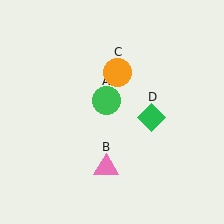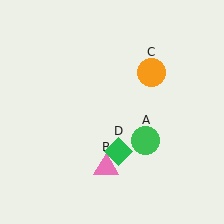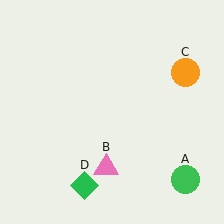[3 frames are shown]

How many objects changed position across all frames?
3 objects changed position: green circle (object A), orange circle (object C), green diamond (object D).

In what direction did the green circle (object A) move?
The green circle (object A) moved down and to the right.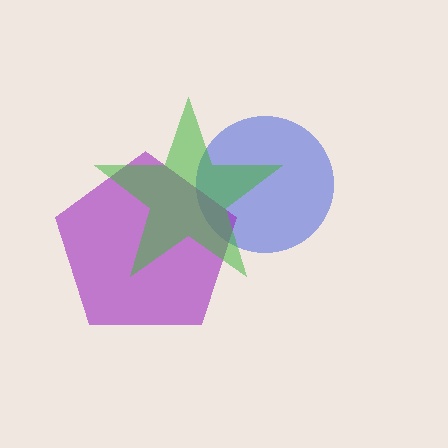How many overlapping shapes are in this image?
There are 3 overlapping shapes in the image.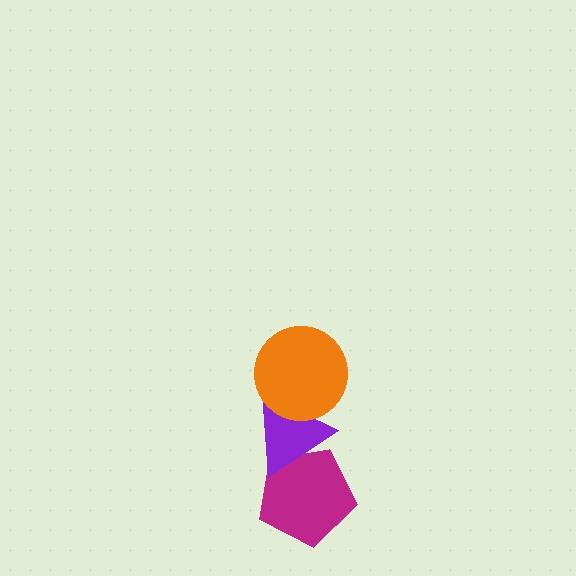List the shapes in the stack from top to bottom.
From top to bottom: the orange circle, the purple triangle, the magenta pentagon.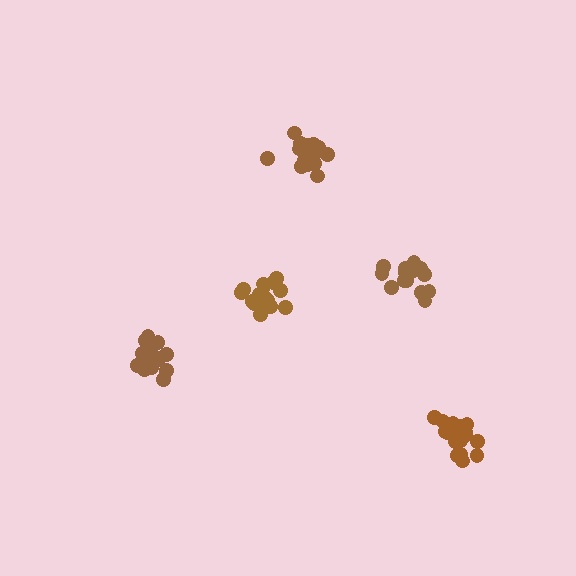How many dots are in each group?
Group 1: 19 dots, Group 2: 17 dots, Group 3: 20 dots, Group 4: 17 dots, Group 5: 18 dots (91 total).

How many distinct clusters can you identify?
There are 5 distinct clusters.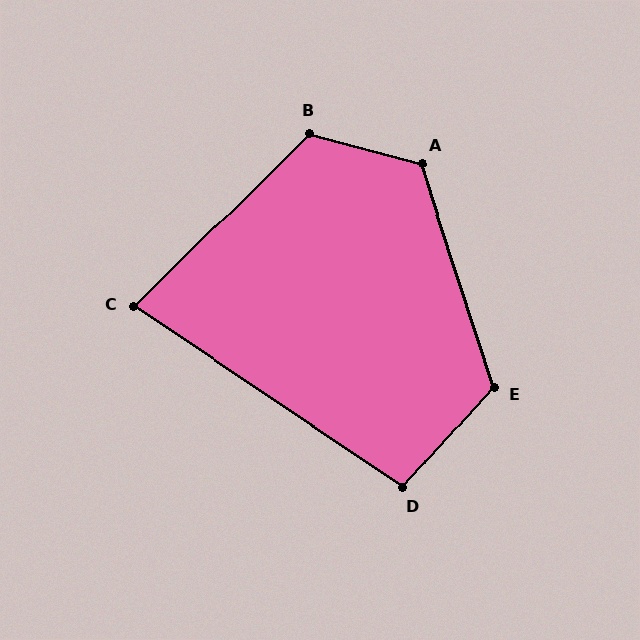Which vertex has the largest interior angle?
A, at approximately 123 degrees.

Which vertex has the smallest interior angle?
C, at approximately 79 degrees.